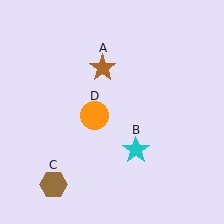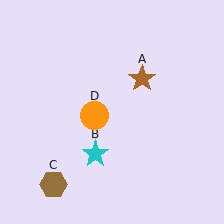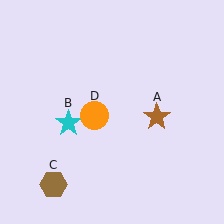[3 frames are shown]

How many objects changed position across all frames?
2 objects changed position: brown star (object A), cyan star (object B).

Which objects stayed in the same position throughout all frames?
Brown hexagon (object C) and orange circle (object D) remained stationary.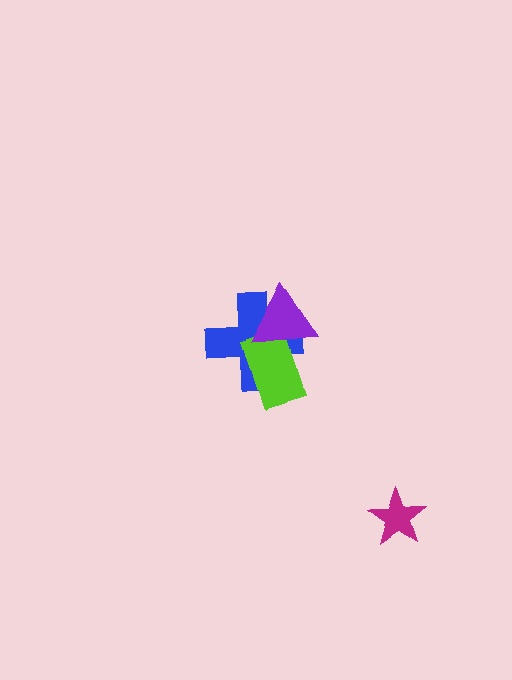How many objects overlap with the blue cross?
2 objects overlap with the blue cross.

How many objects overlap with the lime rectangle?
2 objects overlap with the lime rectangle.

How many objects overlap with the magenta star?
0 objects overlap with the magenta star.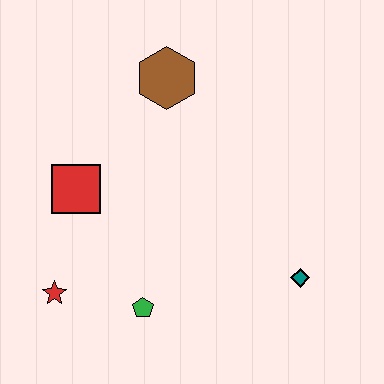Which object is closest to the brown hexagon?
The red square is closest to the brown hexagon.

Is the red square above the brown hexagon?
No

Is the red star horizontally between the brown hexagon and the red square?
No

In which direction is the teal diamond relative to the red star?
The teal diamond is to the right of the red star.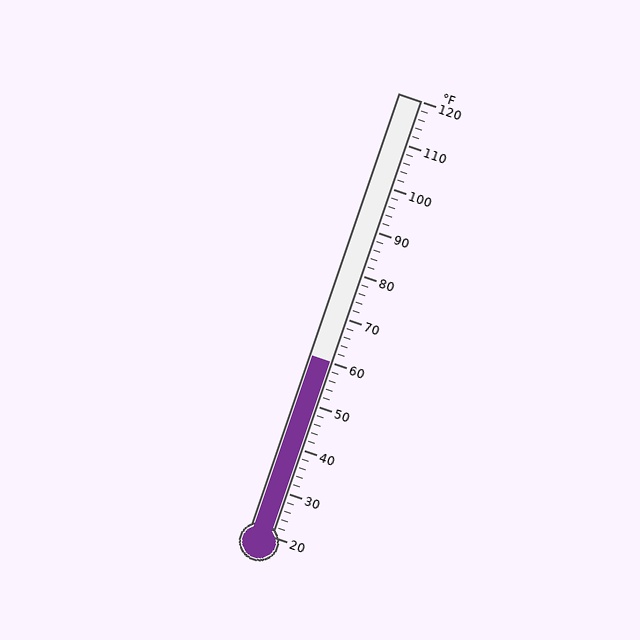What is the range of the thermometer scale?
The thermometer scale ranges from 20°F to 120°F.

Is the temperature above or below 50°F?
The temperature is above 50°F.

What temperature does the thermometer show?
The thermometer shows approximately 60°F.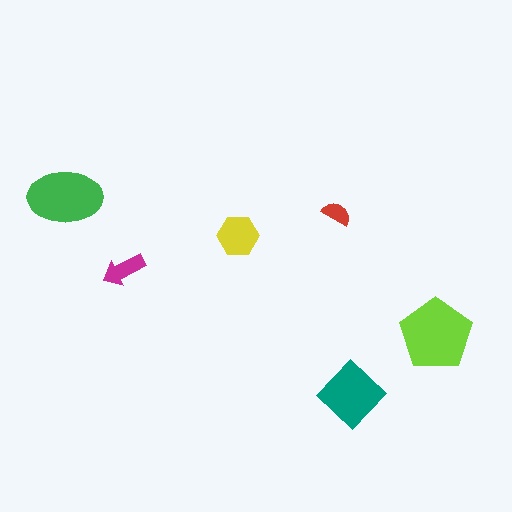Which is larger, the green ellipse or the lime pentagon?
The lime pentagon.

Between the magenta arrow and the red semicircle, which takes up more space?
The magenta arrow.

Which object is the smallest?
The red semicircle.